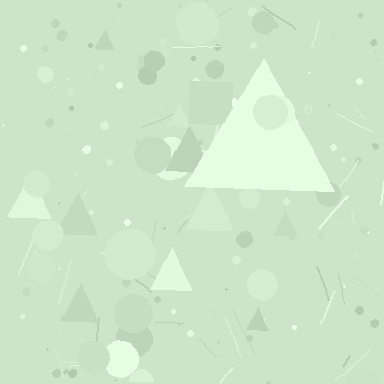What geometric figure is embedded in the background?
A triangle is embedded in the background.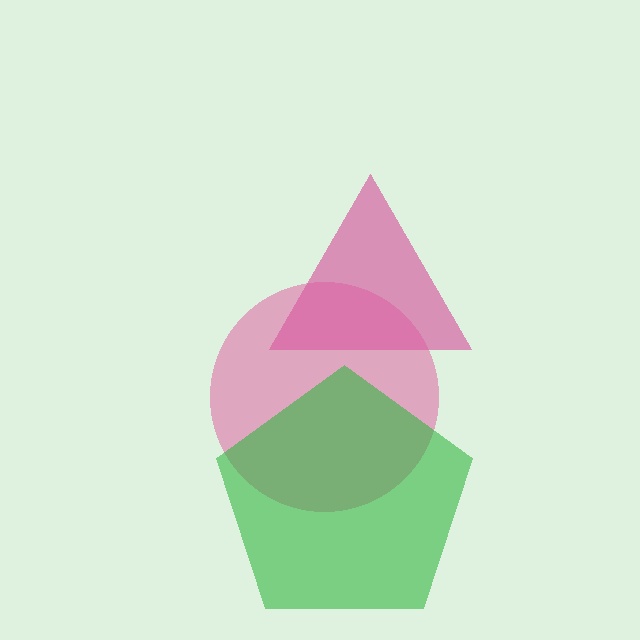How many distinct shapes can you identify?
There are 3 distinct shapes: a magenta triangle, a pink circle, a green pentagon.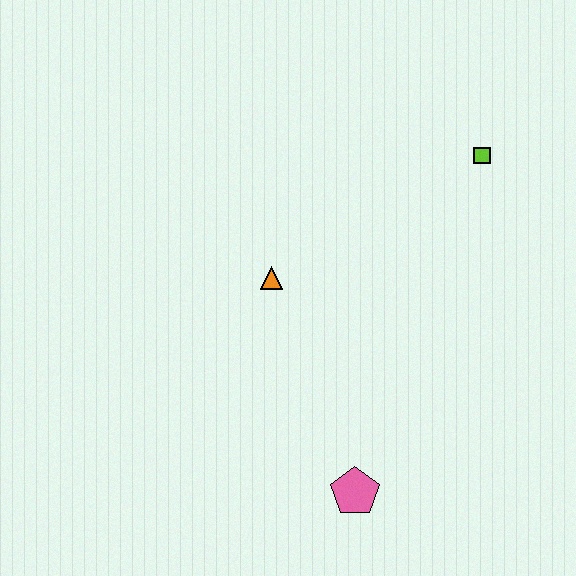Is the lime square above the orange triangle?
Yes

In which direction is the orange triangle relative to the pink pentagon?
The orange triangle is above the pink pentagon.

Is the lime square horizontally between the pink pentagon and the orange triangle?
No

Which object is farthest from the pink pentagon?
The lime square is farthest from the pink pentagon.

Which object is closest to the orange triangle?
The pink pentagon is closest to the orange triangle.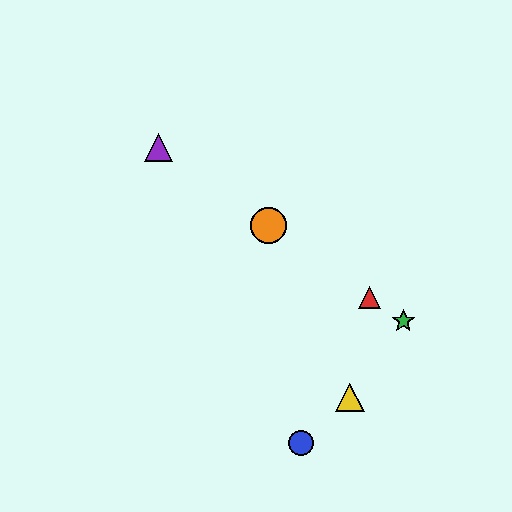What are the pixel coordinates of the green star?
The green star is at (403, 321).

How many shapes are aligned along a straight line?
4 shapes (the red triangle, the green star, the purple triangle, the orange circle) are aligned along a straight line.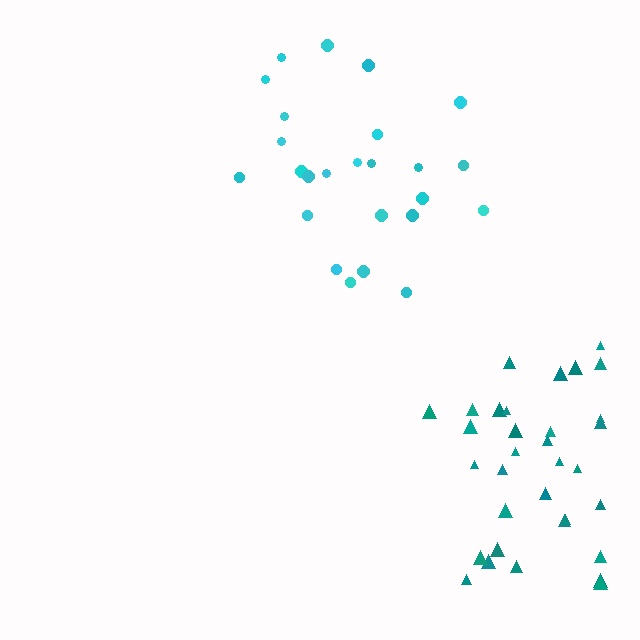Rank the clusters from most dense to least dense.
teal, cyan.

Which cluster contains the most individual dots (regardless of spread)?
Teal (33).